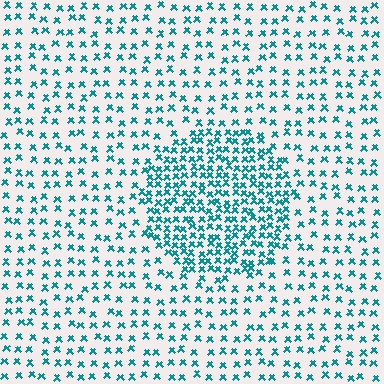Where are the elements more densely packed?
The elements are more densely packed inside the circle boundary.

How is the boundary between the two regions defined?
The boundary is defined by a change in element density (approximately 2.2x ratio). All elements are the same color, size, and shape.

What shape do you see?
I see a circle.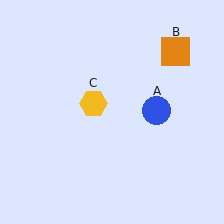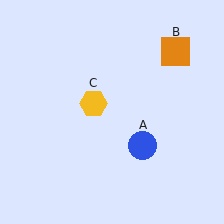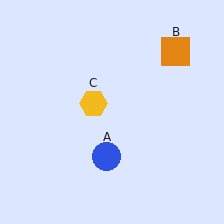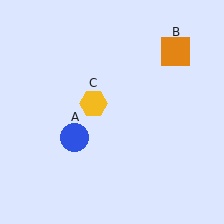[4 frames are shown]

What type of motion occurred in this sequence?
The blue circle (object A) rotated clockwise around the center of the scene.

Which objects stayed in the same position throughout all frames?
Orange square (object B) and yellow hexagon (object C) remained stationary.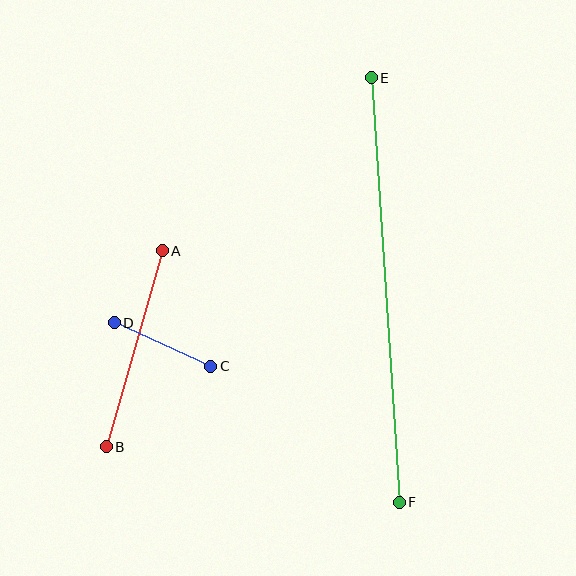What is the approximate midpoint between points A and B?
The midpoint is at approximately (134, 349) pixels.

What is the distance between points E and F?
The distance is approximately 426 pixels.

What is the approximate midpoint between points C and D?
The midpoint is at approximately (162, 344) pixels.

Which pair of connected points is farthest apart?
Points E and F are farthest apart.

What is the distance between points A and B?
The distance is approximately 204 pixels.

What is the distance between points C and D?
The distance is approximately 106 pixels.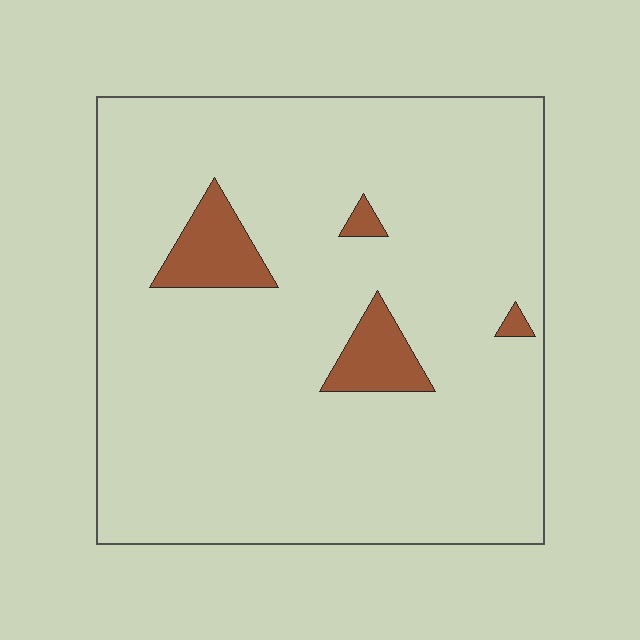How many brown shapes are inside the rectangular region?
4.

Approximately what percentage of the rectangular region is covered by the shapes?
Approximately 10%.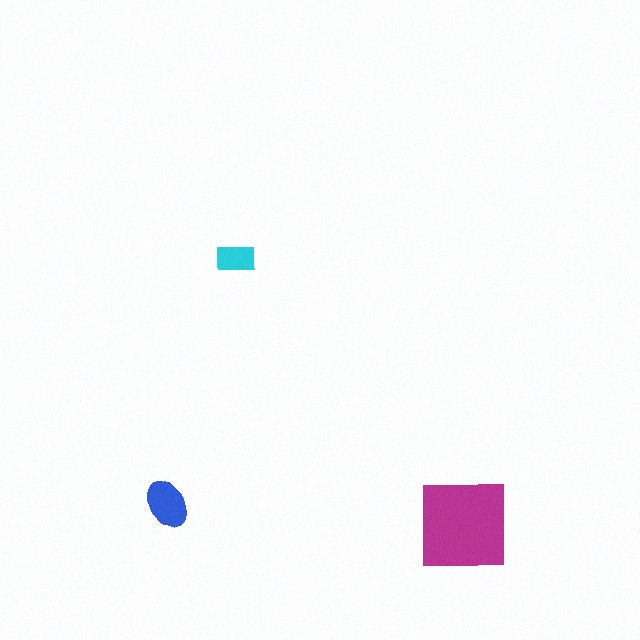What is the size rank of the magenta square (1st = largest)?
1st.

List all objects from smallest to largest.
The cyan rectangle, the blue ellipse, the magenta square.